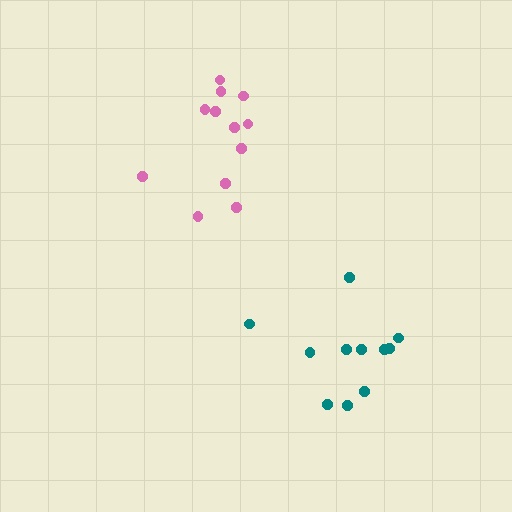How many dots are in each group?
Group 1: 11 dots, Group 2: 12 dots (23 total).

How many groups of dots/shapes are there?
There are 2 groups.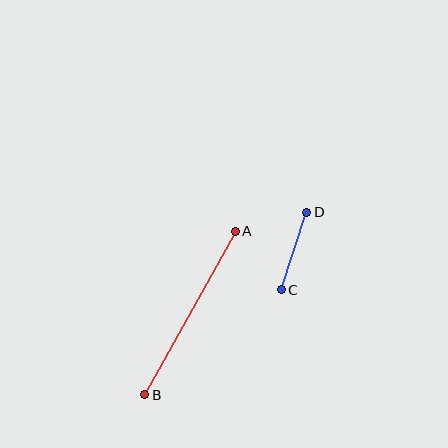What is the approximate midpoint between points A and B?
The midpoint is at approximately (190, 313) pixels.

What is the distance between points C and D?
The distance is approximately 81 pixels.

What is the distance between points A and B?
The distance is approximately 187 pixels.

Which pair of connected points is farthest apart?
Points A and B are farthest apart.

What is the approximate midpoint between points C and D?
The midpoint is at approximately (294, 251) pixels.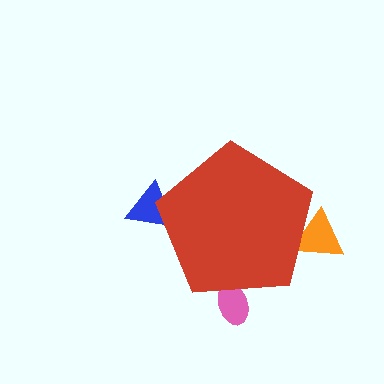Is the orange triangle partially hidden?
Yes, the orange triangle is partially hidden behind the red pentagon.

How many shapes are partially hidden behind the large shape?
3 shapes are partially hidden.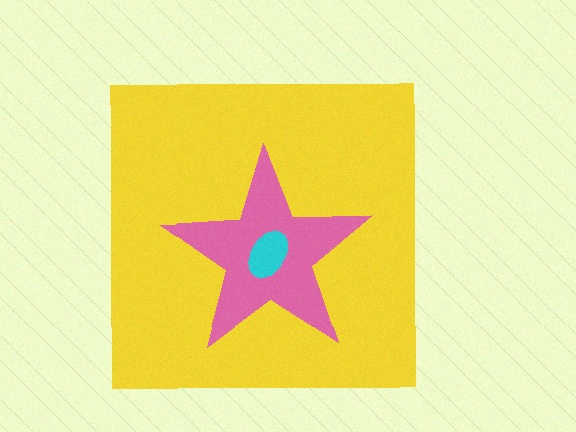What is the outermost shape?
The yellow square.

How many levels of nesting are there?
3.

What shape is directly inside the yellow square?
The pink star.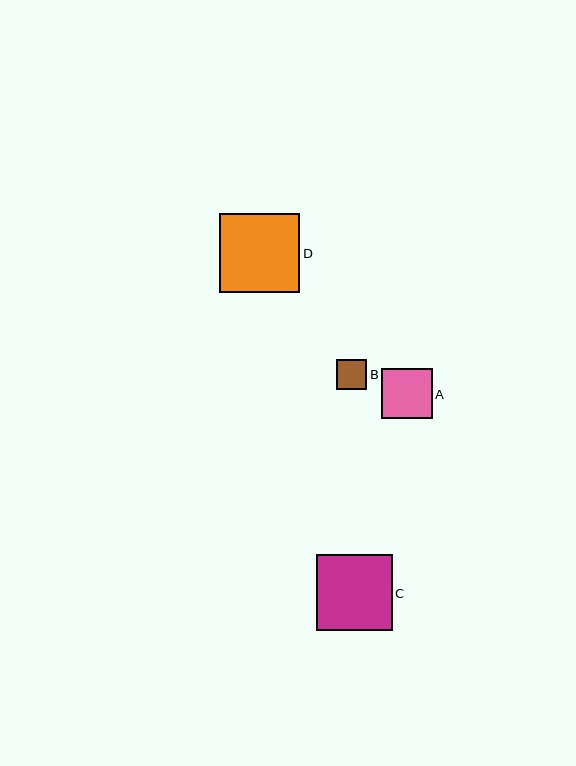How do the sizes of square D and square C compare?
Square D and square C are approximately the same size.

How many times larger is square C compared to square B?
Square C is approximately 2.5 times the size of square B.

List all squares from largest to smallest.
From largest to smallest: D, C, A, B.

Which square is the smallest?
Square B is the smallest with a size of approximately 30 pixels.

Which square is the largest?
Square D is the largest with a size of approximately 80 pixels.